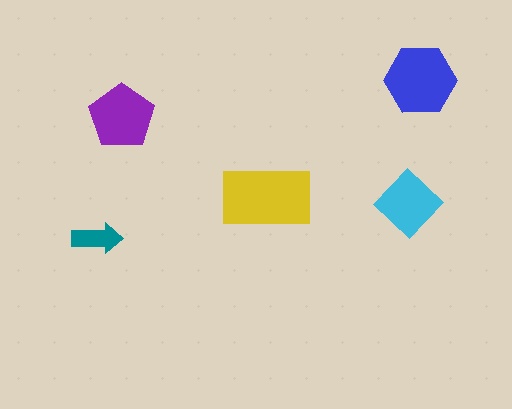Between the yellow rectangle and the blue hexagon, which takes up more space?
The yellow rectangle.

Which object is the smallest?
The teal arrow.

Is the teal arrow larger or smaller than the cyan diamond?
Smaller.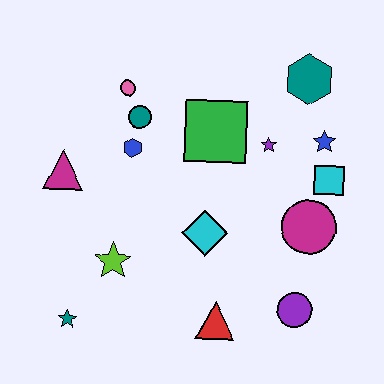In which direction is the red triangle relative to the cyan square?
The red triangle is below the cyan square.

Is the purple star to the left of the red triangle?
No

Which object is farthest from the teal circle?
The purple circle is farthest from the teal circle.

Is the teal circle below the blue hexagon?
No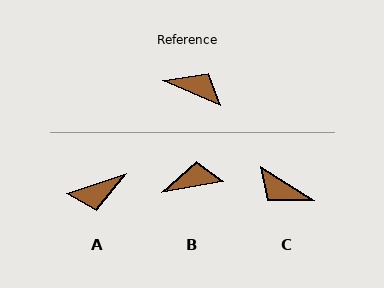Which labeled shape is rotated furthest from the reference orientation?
C, about 171 degrees away.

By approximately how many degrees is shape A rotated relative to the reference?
Approximately 138 degrees clockwise.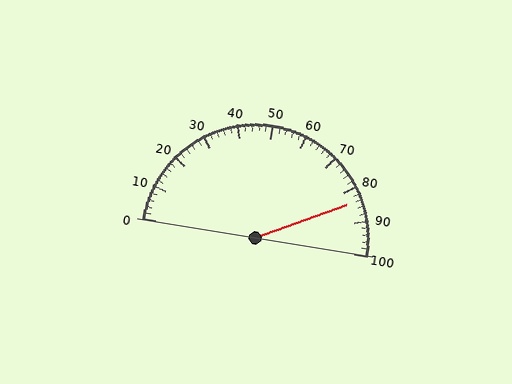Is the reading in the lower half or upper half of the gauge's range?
The reading is in the upper half of the range (0 to 100).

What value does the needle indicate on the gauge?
The needle indicates approximately 84.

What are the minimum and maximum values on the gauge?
The gauge ranges from 0 to 100.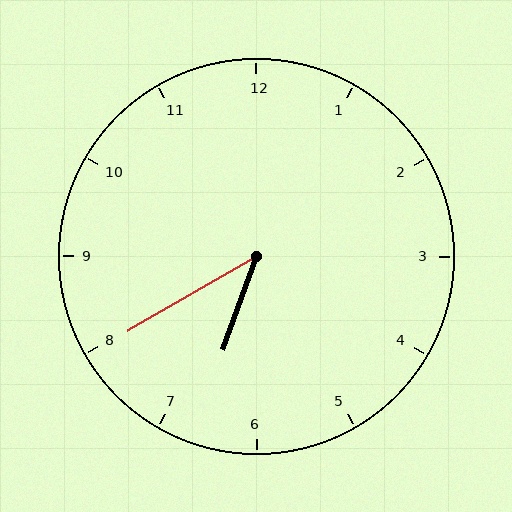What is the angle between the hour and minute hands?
Approximately 40 degrees.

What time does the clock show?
6:40.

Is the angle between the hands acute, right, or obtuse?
It is acute.